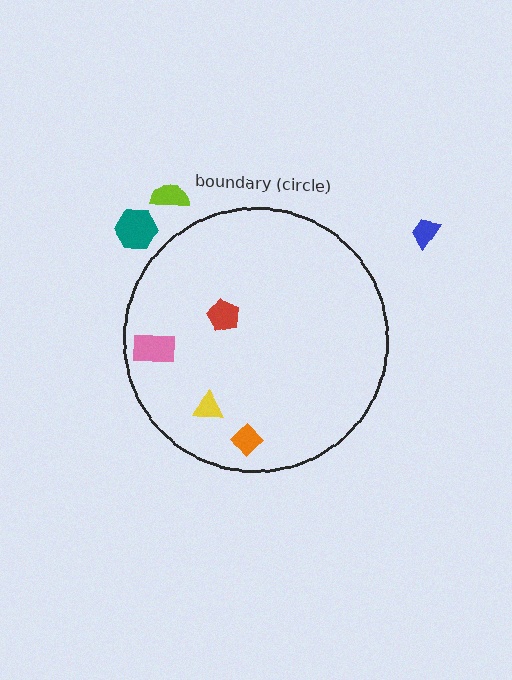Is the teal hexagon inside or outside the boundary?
Outside.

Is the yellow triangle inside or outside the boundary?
Inside.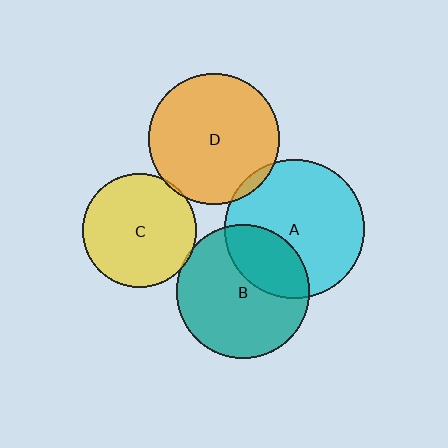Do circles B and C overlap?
Yes.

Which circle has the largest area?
Circle A (cyan).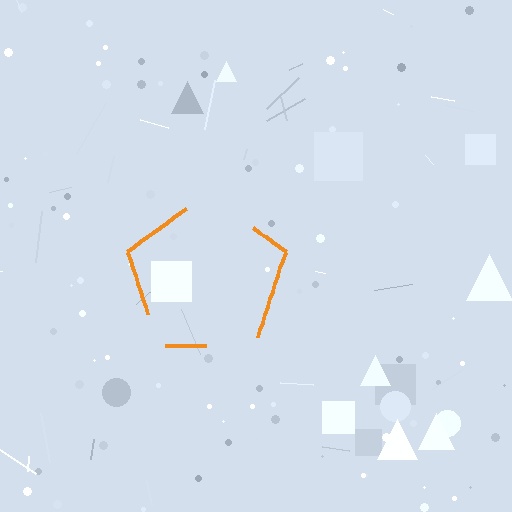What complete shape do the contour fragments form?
The contour fragments form a pentagon.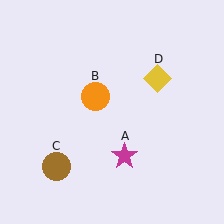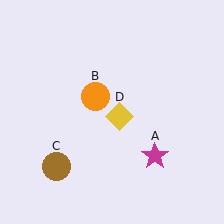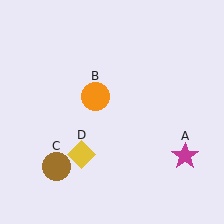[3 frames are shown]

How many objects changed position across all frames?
2 objects changed position: magenta star (object A), yellow diamond (object D).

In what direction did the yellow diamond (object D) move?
The yellow diamond (object D) moved down and to the left.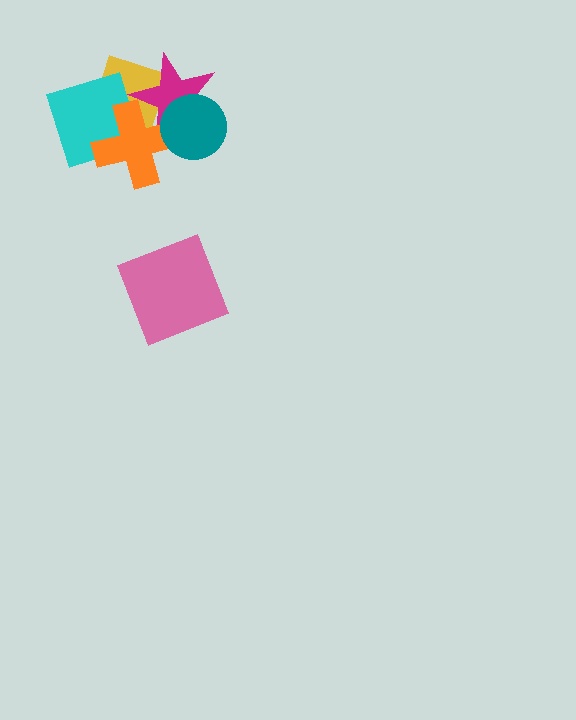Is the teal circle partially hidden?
No, no other shape covers it.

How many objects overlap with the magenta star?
3 objects overlap with the magenta star.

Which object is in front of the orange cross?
The teal circle is in front of the orange cross.